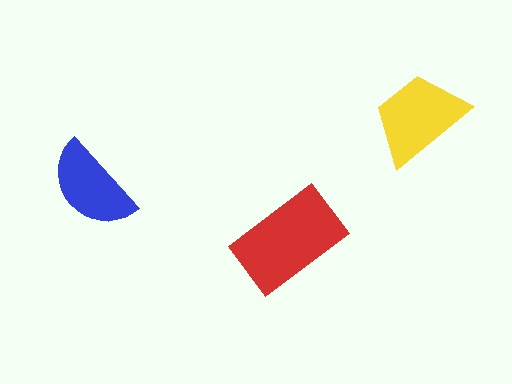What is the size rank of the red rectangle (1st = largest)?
1st.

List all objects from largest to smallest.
The red rectangle, the yellow trapezoid, the blue semicircle.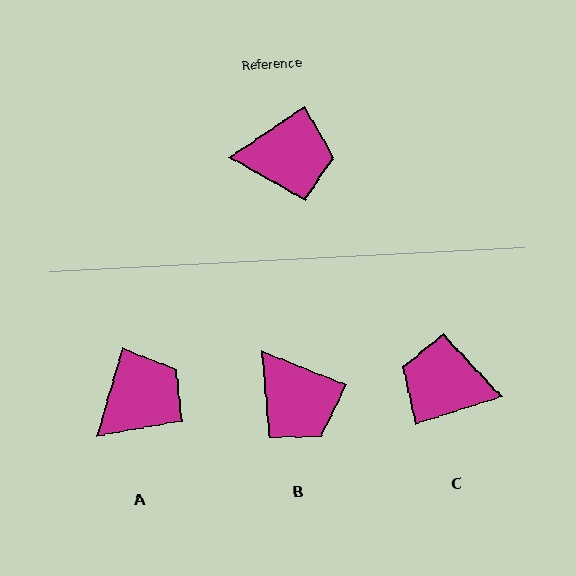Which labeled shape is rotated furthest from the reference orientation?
C, about 163 degrees away.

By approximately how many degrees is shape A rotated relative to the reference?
Approximately 40 degrees counter-clockwise.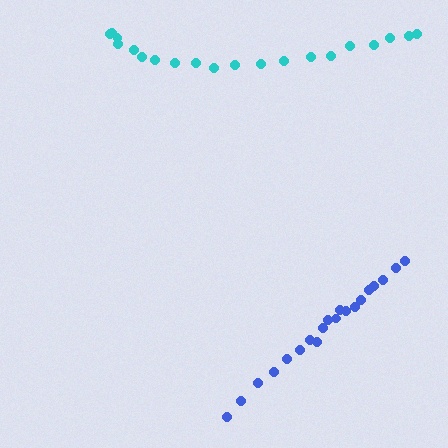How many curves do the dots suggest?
There are 2 distinct paths.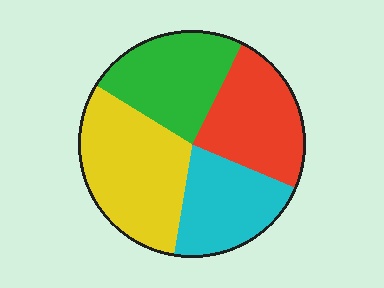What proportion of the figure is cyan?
Cyan takes up between a sixth and a third of the figure.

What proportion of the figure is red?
Red takes up between a sixth and a third of the figure.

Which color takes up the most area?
Yellow, at roughly 30%.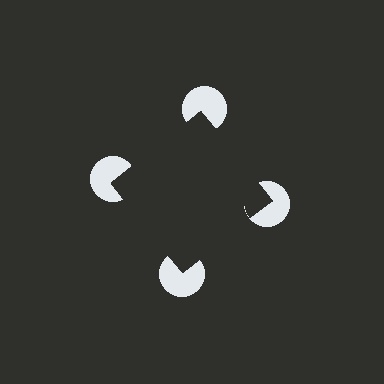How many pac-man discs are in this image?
There are 4 — one at each vertex of the illusory square.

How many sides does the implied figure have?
4 sides.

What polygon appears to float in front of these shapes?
An illusory square — its edges are inferred from the aligned wedge cuts in the pac-man discs, not physically drawn.